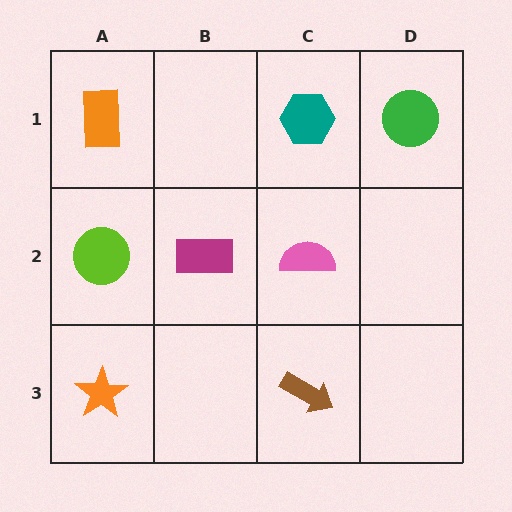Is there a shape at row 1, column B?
No, that cell is empty.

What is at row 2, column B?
A magenta rectangle.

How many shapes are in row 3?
2 shapes.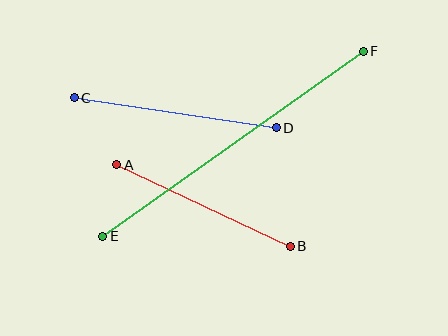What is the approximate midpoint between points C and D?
The midpoint is at approximately (175, 113) pixels.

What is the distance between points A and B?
The distance is approximately 192 pixels.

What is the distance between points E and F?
The distance is approximately 319 pixels.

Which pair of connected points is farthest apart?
Points E and F are farthest apart.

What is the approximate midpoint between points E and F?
The midpoint is at approximately (233, 144) pixels.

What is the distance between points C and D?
The distance is approximately 204 pixels.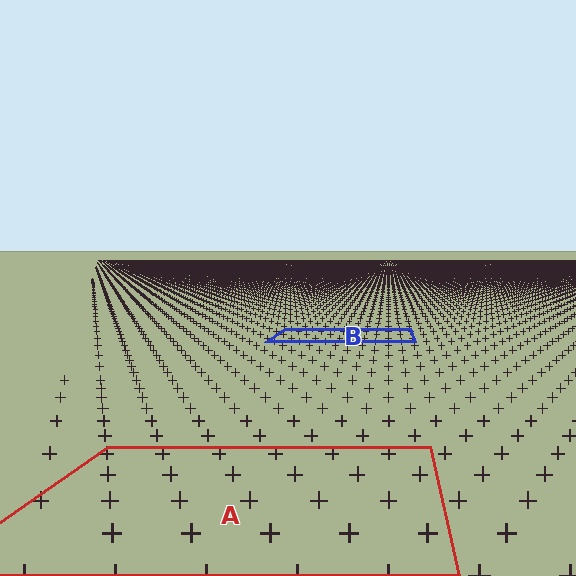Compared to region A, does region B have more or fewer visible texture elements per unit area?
Region B has more texture elements per unit area — they are packed more densely because it is farther away.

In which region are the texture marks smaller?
The texture marks are smaller in region B, because it is farther away.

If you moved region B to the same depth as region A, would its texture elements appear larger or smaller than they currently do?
They would appear larger. At a closer depth, the same texture elements are projected at a bigger on-screen size.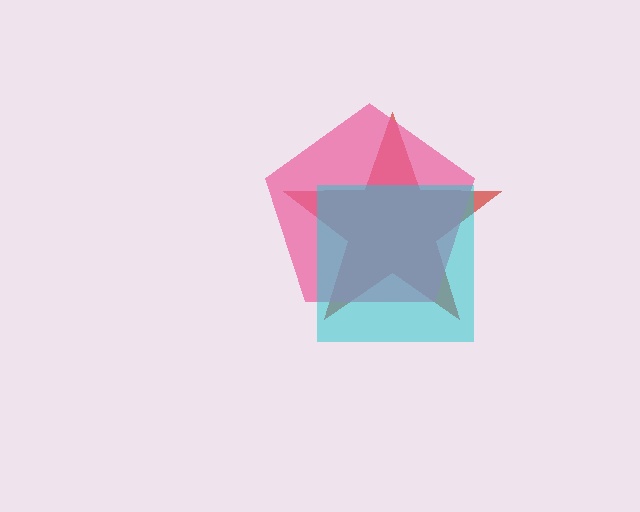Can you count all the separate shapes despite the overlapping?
Yes, there are 3 separate shapes.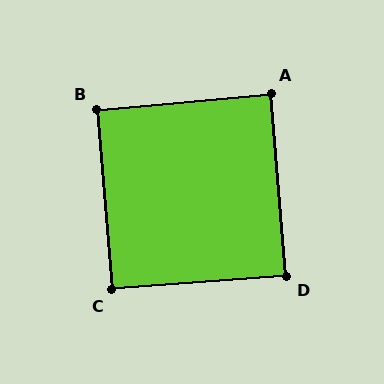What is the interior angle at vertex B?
Approximately 90 degrees (approximately right).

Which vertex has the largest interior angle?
C, at approximately 91 degrees.